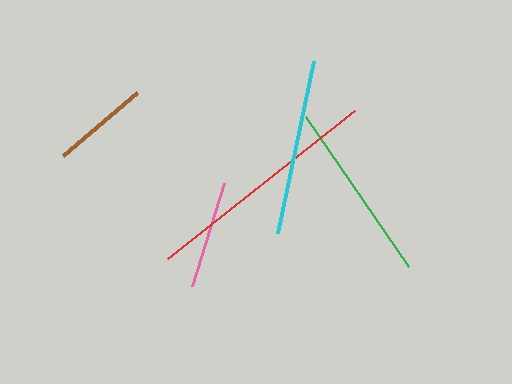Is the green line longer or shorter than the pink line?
The green line is longer than the pink line.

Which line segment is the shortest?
The brown line is the shortest at approximately 97 pixels.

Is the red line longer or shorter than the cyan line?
The red line is longer than the cyan line.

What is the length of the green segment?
The green segment is approximately 182 pixels long.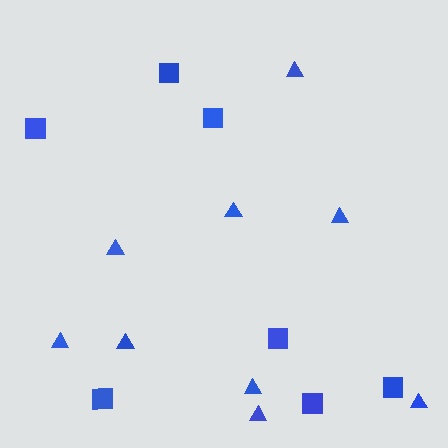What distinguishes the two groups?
There are 2 groups: one group of squares (7) and one group of triangles (9).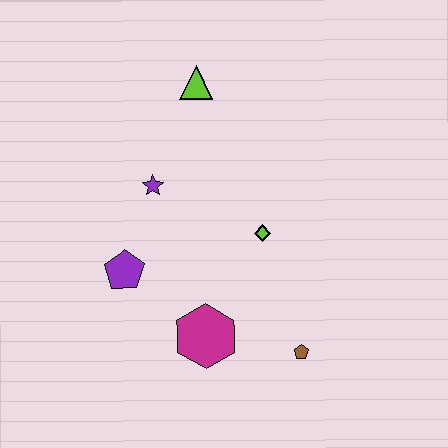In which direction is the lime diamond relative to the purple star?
The lime diamond is to the right of the purple star.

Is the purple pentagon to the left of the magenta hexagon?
Yes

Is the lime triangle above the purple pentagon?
Yes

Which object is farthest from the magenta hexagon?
The lime triangle is farthest from the magenta hexagon.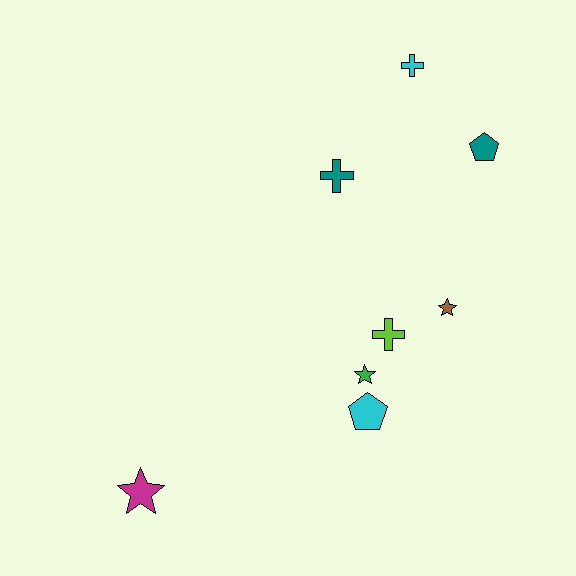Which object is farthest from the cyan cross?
The magenta star is farthest from the cyan cross.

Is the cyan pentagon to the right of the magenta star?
Yes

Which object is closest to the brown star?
The lime cross is closest to the brown star.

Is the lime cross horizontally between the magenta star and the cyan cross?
Yes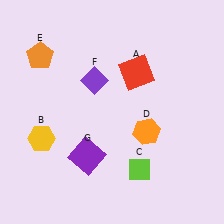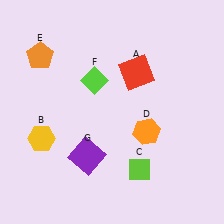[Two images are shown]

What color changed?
The diamond (F) changed from purple in Image 1 to lime in Image 2.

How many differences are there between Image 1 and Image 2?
There is 1 difference between the two images.